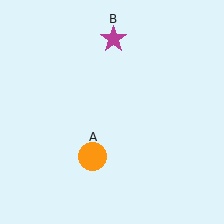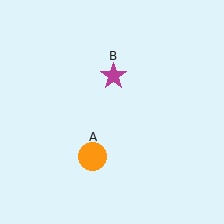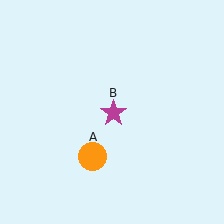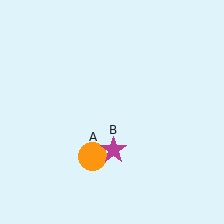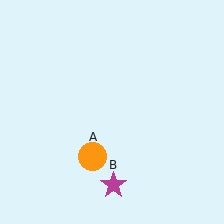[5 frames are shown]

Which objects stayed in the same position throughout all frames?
Orange circle (object A) remained stationary.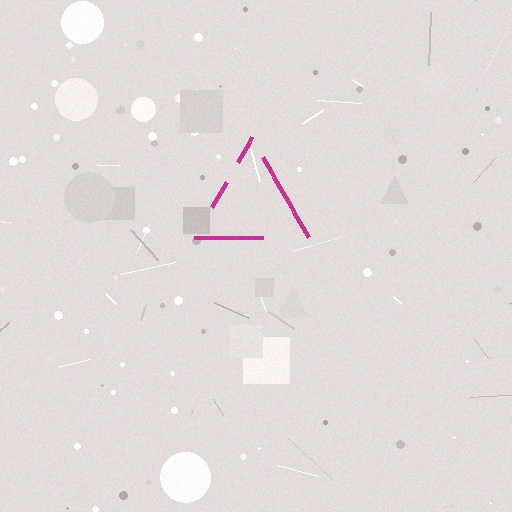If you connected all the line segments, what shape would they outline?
They would outline a triangle.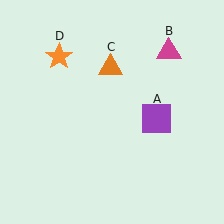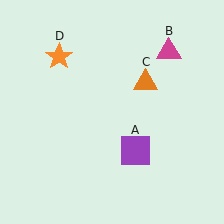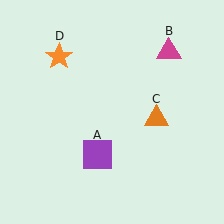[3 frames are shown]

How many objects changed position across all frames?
2 objects changed position: purple square (object A), orange triangle (object C).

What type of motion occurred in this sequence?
The purple square (object A), orange triangle (object C) rotated clockwise around the center of the scene.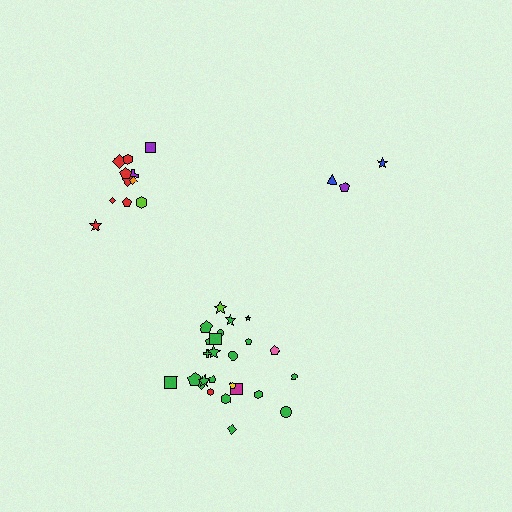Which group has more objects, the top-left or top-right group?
The top-left group.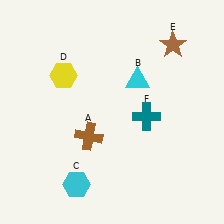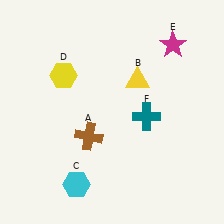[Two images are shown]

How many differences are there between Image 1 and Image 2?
There are 2 differences between the two images.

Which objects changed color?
B changed from cyan to yellow. E changed from brown to magenta.